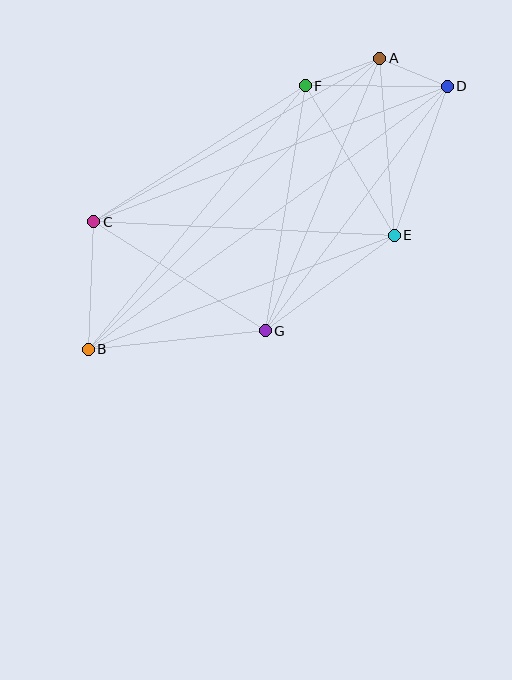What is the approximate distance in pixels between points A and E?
The distance between A and E is approximately 177 pixels.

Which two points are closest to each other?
Points A and D are closest to each other.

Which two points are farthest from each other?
Points B and D are farthest from each other.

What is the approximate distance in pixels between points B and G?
The distance between B and G is approximately 178 pixels.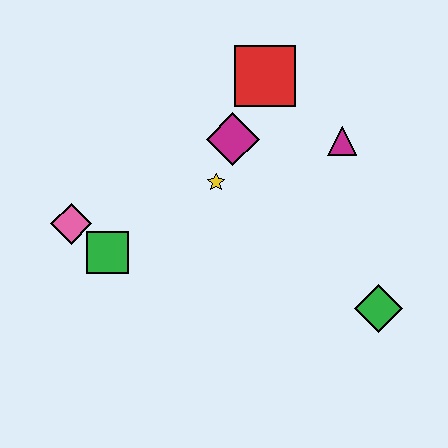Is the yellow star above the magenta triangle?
No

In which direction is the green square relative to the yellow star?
The green square is to the left of the yellow star.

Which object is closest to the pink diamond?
The green square is closest to the pink diamond.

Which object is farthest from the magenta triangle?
The pink diamond is farthest from the magenta triangle.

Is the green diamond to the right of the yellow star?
Yes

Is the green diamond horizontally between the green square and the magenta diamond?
No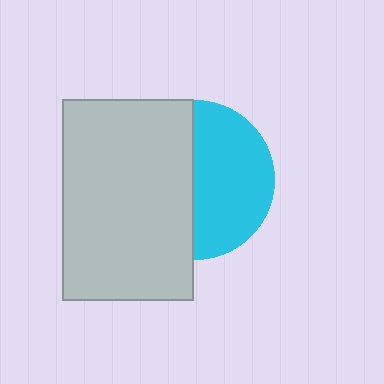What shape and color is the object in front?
The object in front is a light gray rectangle.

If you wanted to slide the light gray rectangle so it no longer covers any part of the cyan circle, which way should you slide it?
Slide it left — that is the most direct way to separate the two shapes.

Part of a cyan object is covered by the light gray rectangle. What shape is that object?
It is a circle.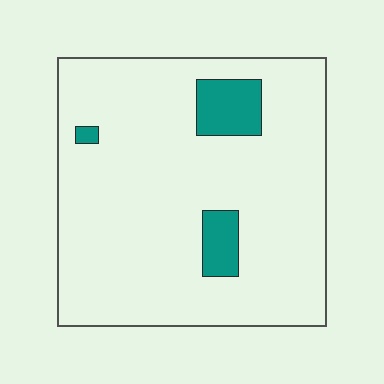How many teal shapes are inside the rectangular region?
3.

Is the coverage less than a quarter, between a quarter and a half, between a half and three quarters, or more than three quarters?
Less than a quarter.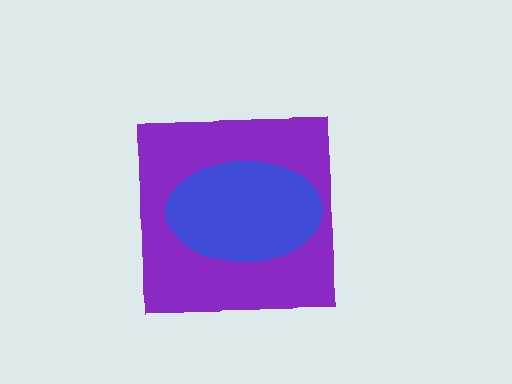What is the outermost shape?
The purple square.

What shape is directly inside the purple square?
The blue ellipse.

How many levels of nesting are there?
2.